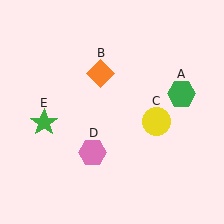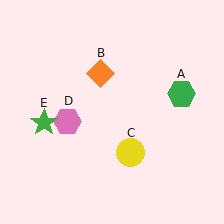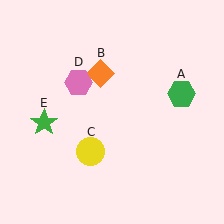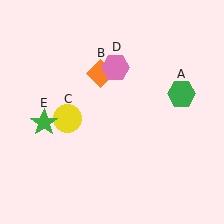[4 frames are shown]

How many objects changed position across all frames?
2 objects changed position: yellow circle (object C), pink hexagon (object D).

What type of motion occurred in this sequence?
The yellow circle (object C), pink hexagon (object D) rotated clockwise around the center of the scene.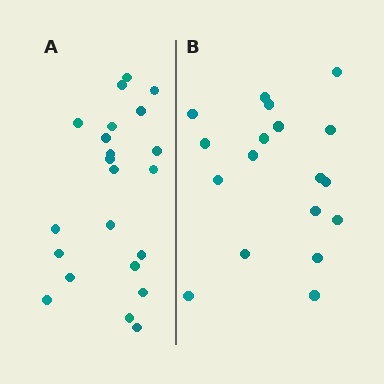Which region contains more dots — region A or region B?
Region A (the left region) has more dots.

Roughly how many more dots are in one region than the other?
Region A has about 4 more dots than region B.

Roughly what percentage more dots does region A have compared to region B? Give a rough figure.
About 20% more.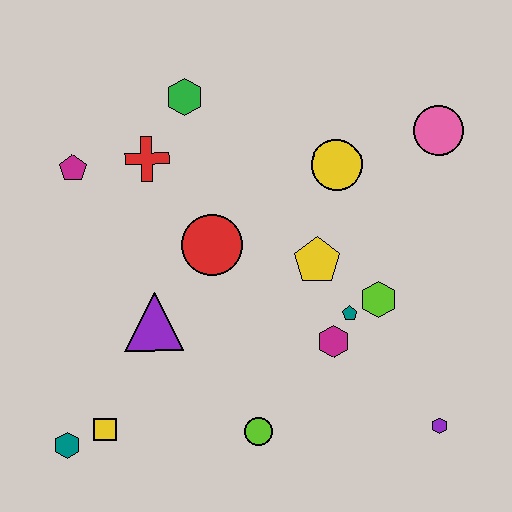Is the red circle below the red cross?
Yes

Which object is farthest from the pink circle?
The teal hexagon is farthest from the pink circle.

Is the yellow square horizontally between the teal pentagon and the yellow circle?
No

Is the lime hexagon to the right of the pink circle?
No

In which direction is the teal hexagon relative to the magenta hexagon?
The teal hexagon is to the left of the magenta hexagon.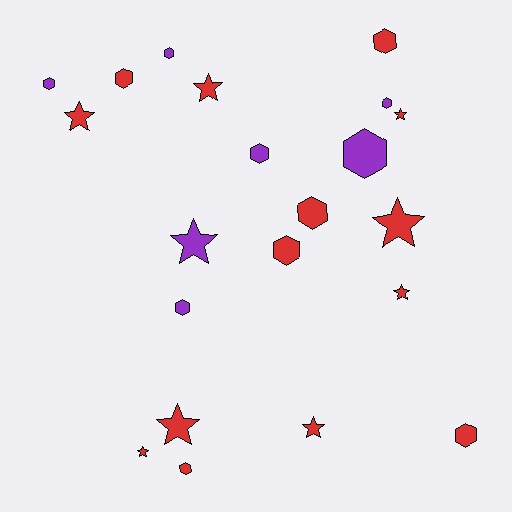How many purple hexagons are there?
There are 6 purple hexagons.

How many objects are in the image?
There are 21 objects.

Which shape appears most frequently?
Hexagon, with 12 objects.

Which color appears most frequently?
Red, with 14 objects.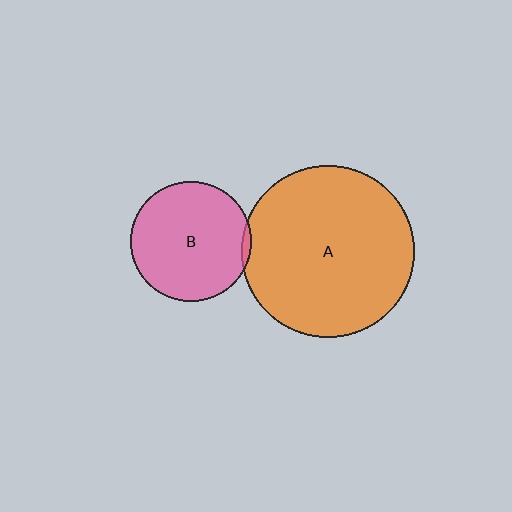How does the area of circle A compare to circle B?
Approximately 2.0 times.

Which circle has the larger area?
Circle A (orange).